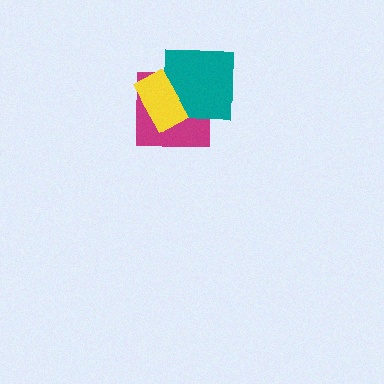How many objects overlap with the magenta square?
2 objects overlap with the magenta square.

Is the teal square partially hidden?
Yes, it is partially covered by another shape.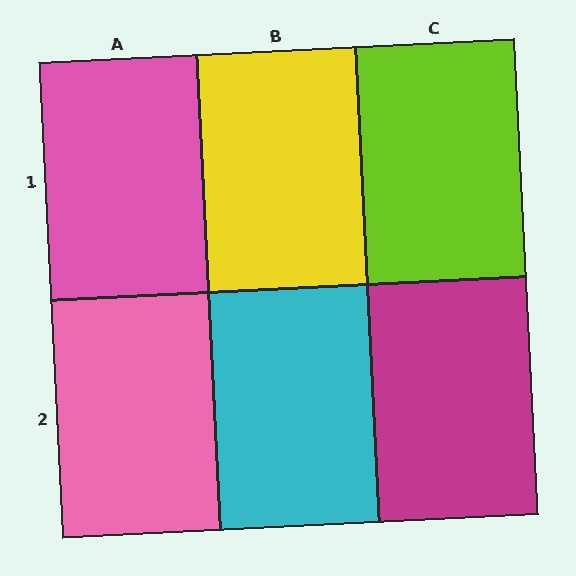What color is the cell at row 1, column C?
Lime.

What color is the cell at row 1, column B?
Yellow.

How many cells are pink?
2 cells are pink.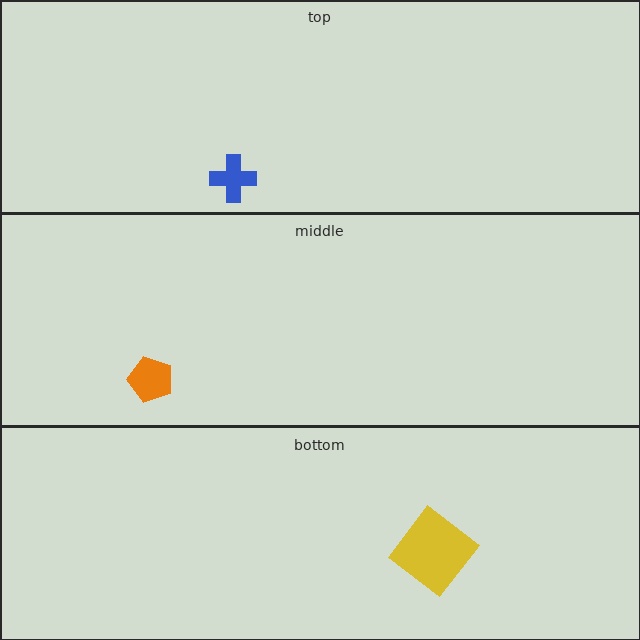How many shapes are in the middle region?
1.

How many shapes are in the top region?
1.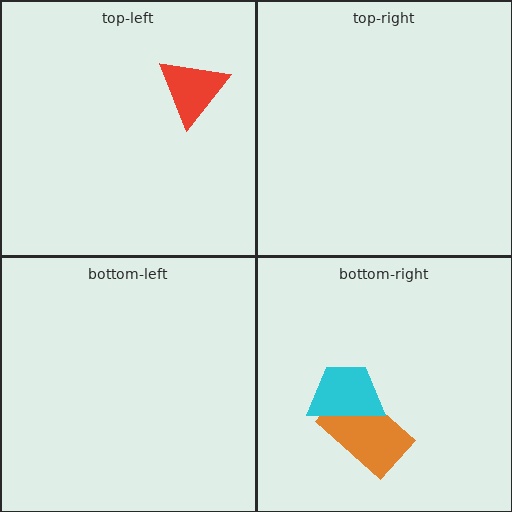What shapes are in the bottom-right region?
The orange rectangle, the cyan trapezoid.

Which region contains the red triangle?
The top-left region.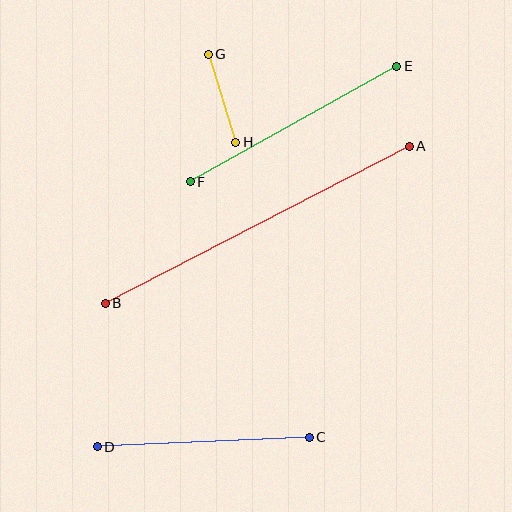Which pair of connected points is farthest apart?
Points A and B are farthest apart.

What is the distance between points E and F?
The distance is approximately 236 pixels.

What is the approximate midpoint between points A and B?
The midpoint is at approximately (257, 225) pixels.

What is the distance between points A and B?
The distance is approximately 342 pixels.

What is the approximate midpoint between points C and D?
The midpoint is at approximately (203, 442) pixels.